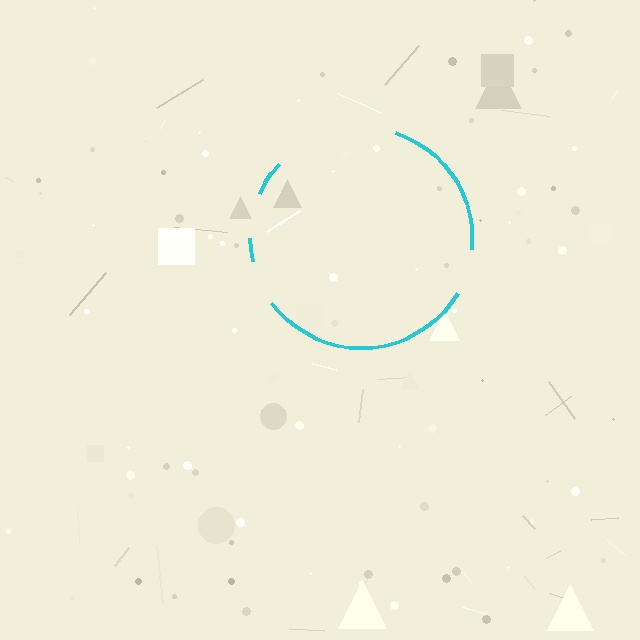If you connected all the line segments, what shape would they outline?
They would outline a circle.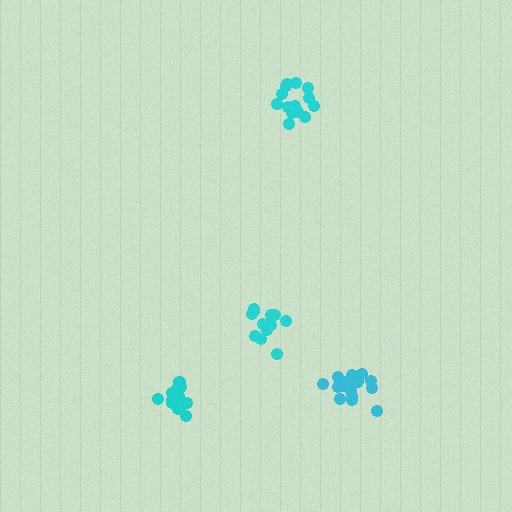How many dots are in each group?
Group 1: 14 dots, Group 2: 14 dots, Group 3: 16 dots, Group 4: 12 dots (56 total).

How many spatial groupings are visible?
There are 4 spatial groupings.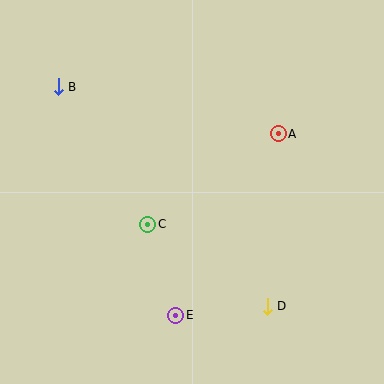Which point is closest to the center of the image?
Point C at (148, 224) is closest to the center.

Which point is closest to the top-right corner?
Point A is closest to the top-right corner.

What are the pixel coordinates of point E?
Point E is at (176, 315).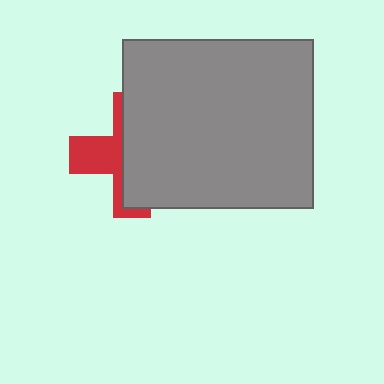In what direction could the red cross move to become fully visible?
The red cross could move left. That would shift it out from behind the gray rectangle entirely.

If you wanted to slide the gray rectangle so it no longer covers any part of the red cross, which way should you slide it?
Slide it right — that is the most direct way to separate the two shapes.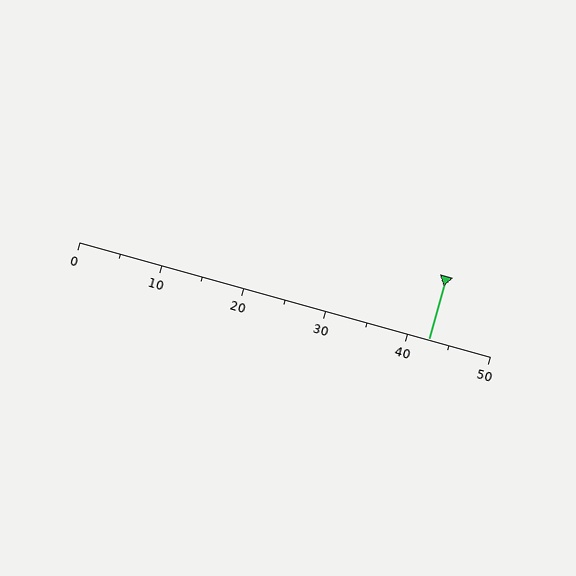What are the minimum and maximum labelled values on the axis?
The axis runs from 0 to 50.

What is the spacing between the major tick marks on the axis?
The major ticks are spaced 10 apart.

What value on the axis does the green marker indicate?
The marker indicates approximately 42.5.